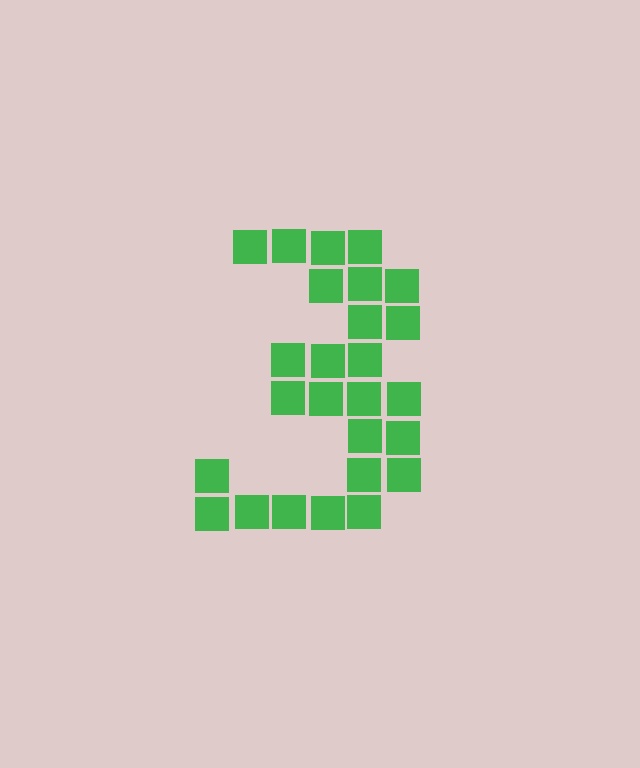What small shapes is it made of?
It is made of small squares.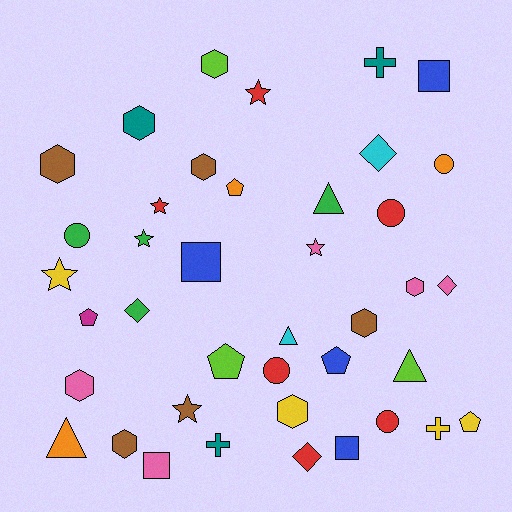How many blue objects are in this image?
There are 4 blue objects.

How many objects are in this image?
There are 40 objects.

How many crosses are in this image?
There are 3 crosses.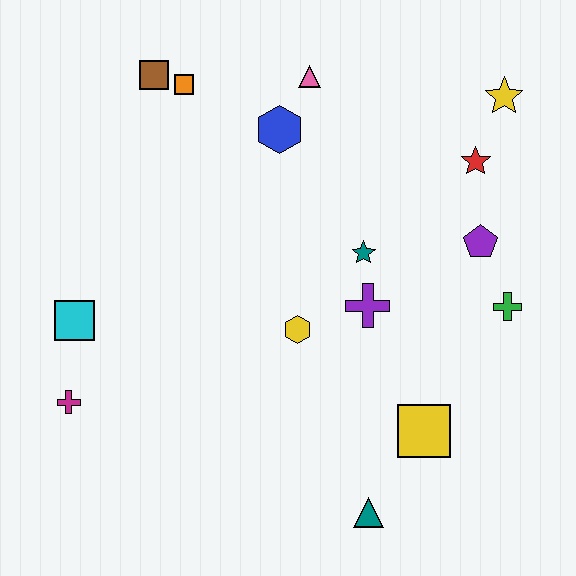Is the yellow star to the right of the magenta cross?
Yes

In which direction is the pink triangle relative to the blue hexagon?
The pink triangle is above the blue hexagon.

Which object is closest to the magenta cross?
The cyan square is closest to the magenta cross.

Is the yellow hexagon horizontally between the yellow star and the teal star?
No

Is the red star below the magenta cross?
No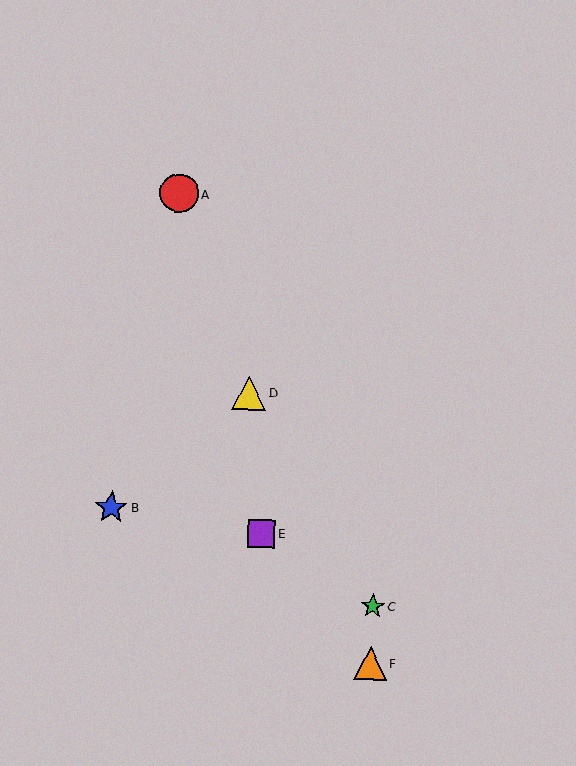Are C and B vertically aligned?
No, C is at x≈373 and B is at x≈111.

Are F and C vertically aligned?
Yes, both are at x≈370.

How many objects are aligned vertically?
2 objects (C, F) are aligned vertically.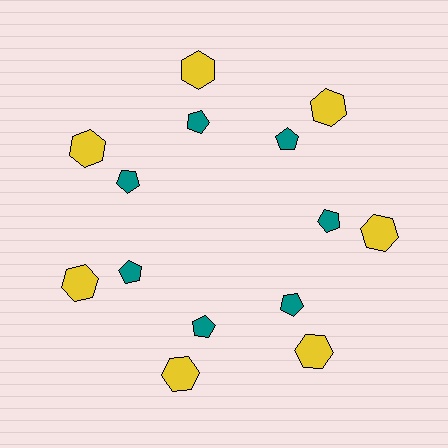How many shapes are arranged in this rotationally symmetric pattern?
There are 14 shapes, arranged in 7 groups of 2.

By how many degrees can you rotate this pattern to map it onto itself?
The pattern maps onto itself every 51 degrees of rotation.